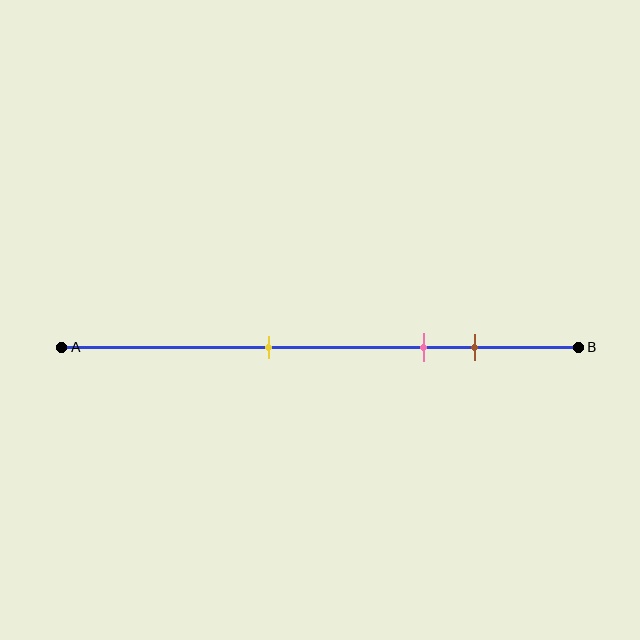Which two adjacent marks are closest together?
The pink and brown marks are the closest adjacent pair.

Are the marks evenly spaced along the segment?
No, the marks are not evenly spaced.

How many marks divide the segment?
There are 3 marks dividing the segment.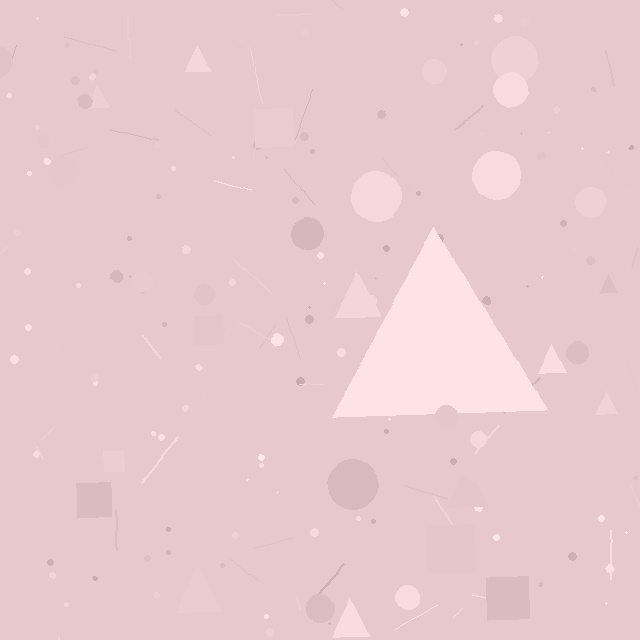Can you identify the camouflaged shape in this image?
The camouflaged shape is a triangle.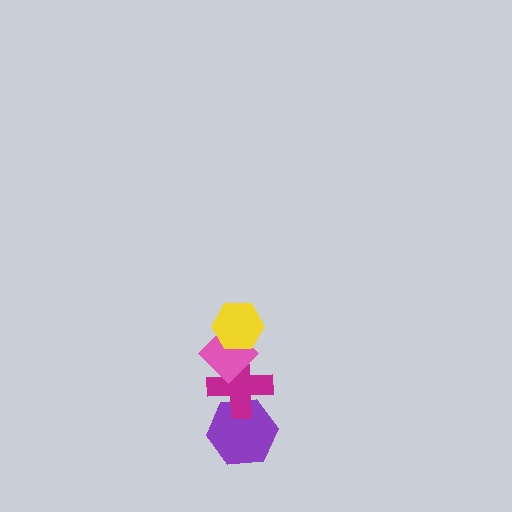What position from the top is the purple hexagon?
The purple hexagon is 4th from the top.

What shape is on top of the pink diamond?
The yellow hexagon is on top of the pink diamond.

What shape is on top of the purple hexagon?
The magenta cross is on top of the purple hexagon.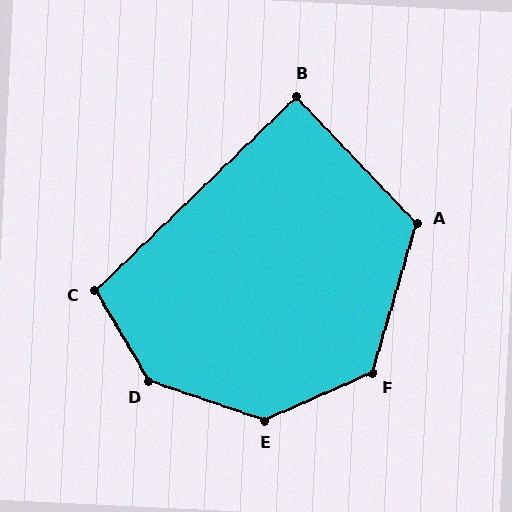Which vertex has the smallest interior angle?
B, at approximately 90 degrees.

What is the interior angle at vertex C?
Approximately 103 degrees (obtuse).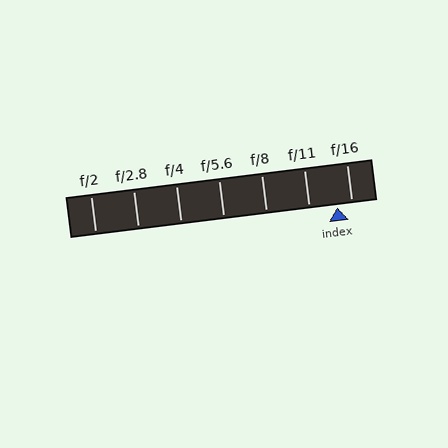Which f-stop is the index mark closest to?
The index mark is closest to f/16.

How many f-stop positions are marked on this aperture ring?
There are 7 f-stop positions marked.